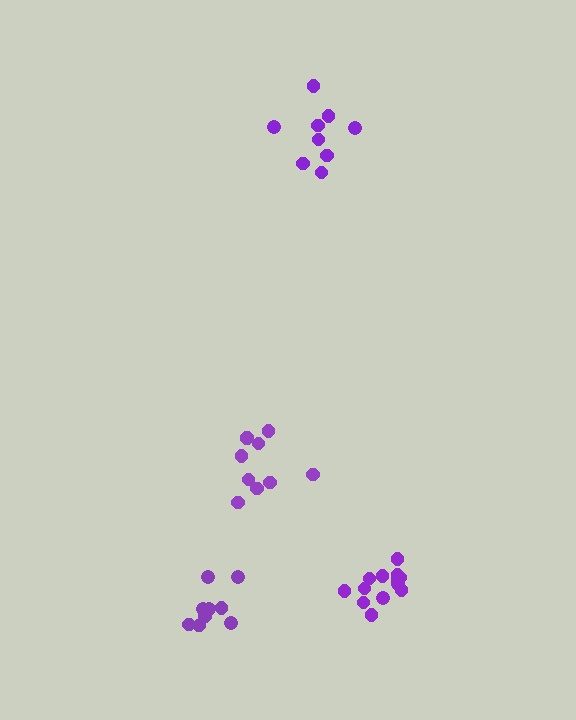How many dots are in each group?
Group 1: 9 dots, Group 2: 9 dots, Group 3: 10 dots, Group 4: 13 dots (41 total).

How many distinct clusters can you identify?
There are 4 distinct clusters.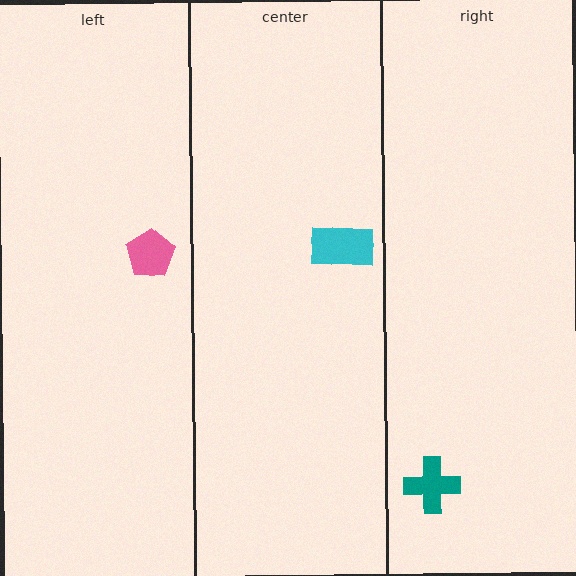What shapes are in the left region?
The pink pentagon.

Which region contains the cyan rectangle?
The center region.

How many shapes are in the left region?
1.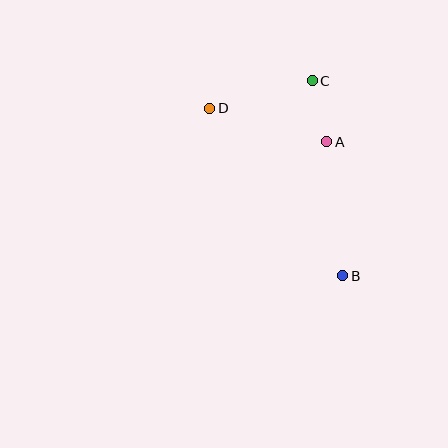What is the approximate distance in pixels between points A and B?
The distance between A and B is approximately 135 pixels.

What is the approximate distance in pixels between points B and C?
The distance between B and C is approximately 198 pixels.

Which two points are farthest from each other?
Points B and D are farthest from each other.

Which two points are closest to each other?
Points A and C are closest to each other.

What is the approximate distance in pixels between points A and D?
The distance between A and D is approximately 122 pixels.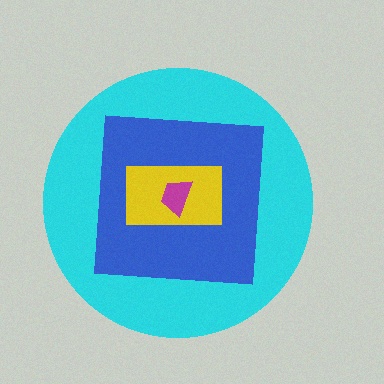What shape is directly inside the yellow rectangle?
The magenta trapezoid.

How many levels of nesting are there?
4.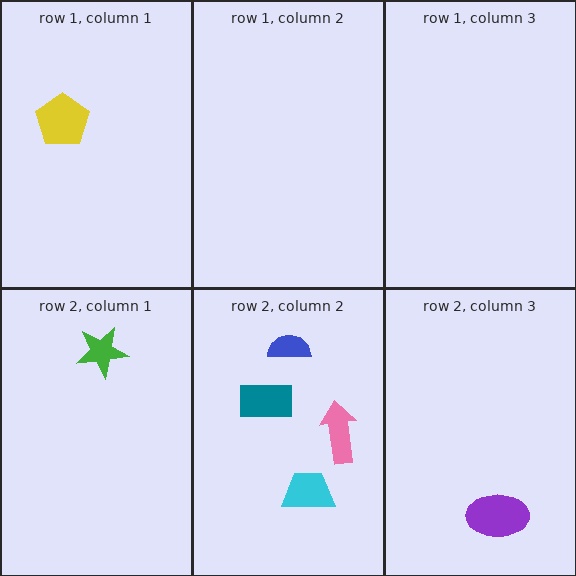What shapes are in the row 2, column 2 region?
The pink arrow, the cyan trapezoid, the teal rectangle, the blue semicircle.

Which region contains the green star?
The row 2, column 1 region.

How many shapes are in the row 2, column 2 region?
4.